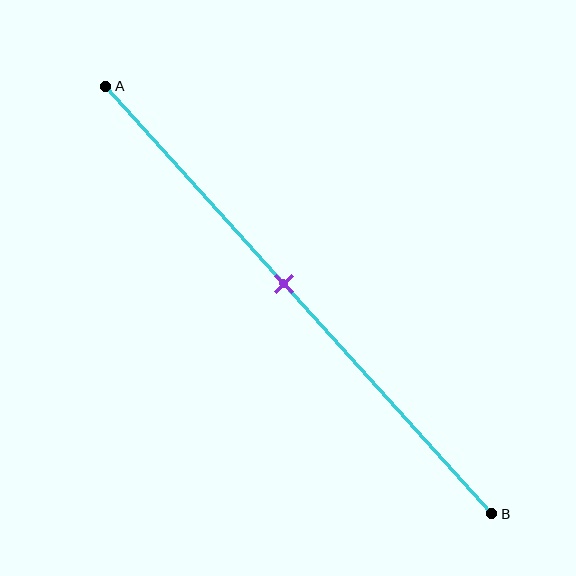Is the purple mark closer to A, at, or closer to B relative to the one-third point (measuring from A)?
The purple mark is closer to point B than the one-third point of segment AB.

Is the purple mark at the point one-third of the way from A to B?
No, the mark is at about 45% from A, not at the 33% one-third point.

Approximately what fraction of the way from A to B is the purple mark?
The purple mark is approximately 45% of the way from A to B.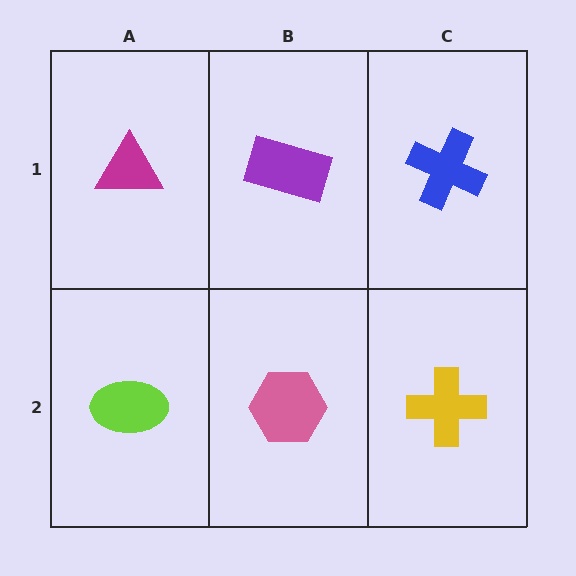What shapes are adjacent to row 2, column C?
A blue cross (row 1, column C), a pink hexagon (row 2, column B).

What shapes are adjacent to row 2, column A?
A magenta triangle (row 1, column A), a pink hexagon (row 2, column B).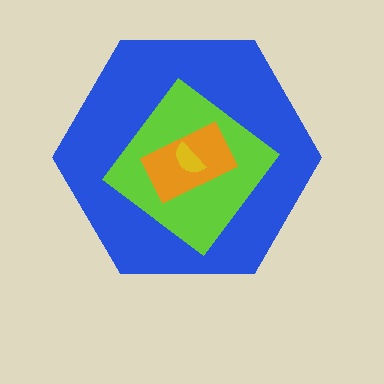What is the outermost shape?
The blue hexagon.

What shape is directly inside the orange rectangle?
The yellow semicircle.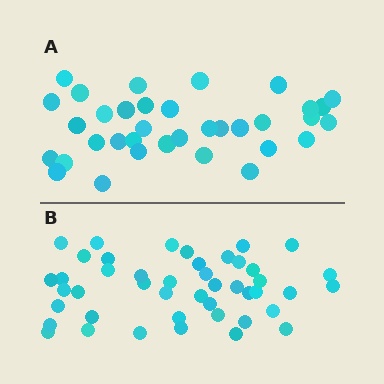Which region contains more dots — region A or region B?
Region B (the bottom region) has more dots.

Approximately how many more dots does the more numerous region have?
Region B has roughly 10 or so more dots than region A.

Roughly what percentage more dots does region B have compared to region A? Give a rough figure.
About 30% more.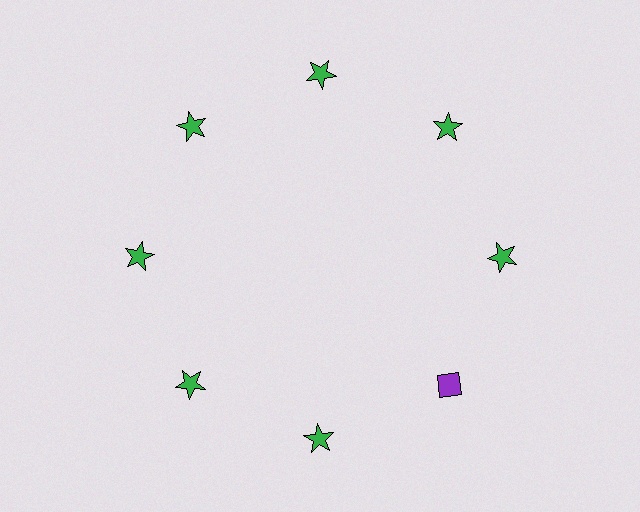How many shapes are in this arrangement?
There are 8 shapes arranged in a ring pattern.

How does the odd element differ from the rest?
It differs in both color (purple instead of green) and shape (diamond instead of star).